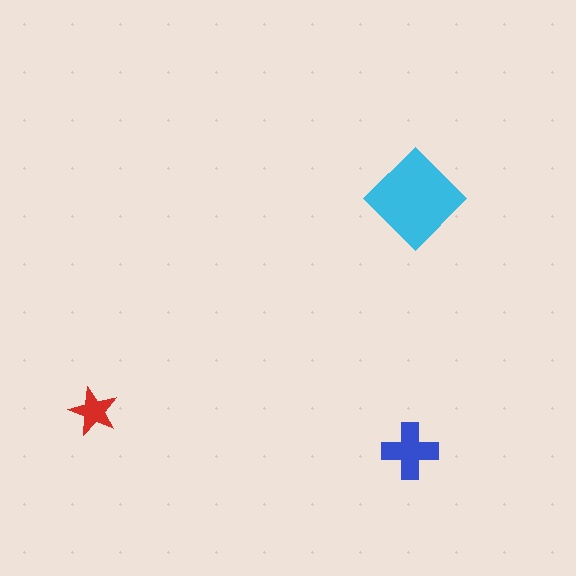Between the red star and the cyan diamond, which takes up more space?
The cyan diamond.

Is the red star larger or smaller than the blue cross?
Smaller.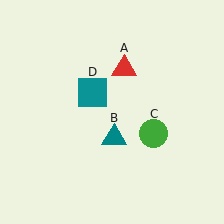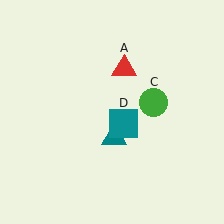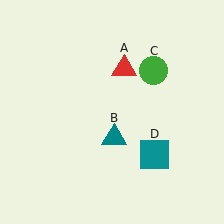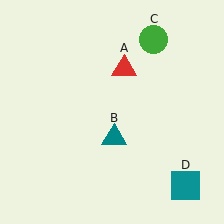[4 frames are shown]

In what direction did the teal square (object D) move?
The teal square (object D) moved down and to the right.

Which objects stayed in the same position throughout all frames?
Red triangle (object A) and teal triangle (object B) remained stationary.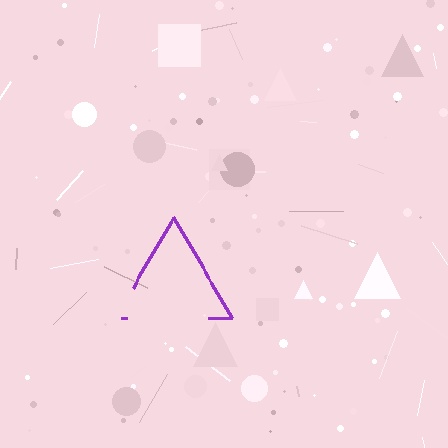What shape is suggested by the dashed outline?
The dashed outline suggests a triangle.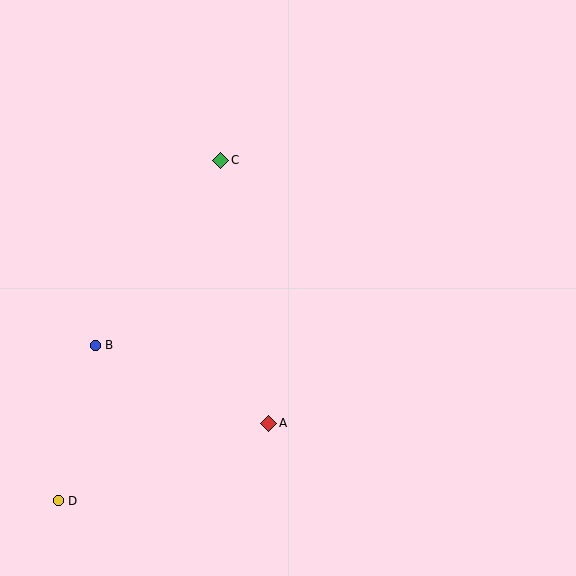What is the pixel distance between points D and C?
The distance between D and C is 377 pixels.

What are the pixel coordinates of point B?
Point B is at (95, 345).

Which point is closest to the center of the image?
Point A at (269, 424) is closest to the center.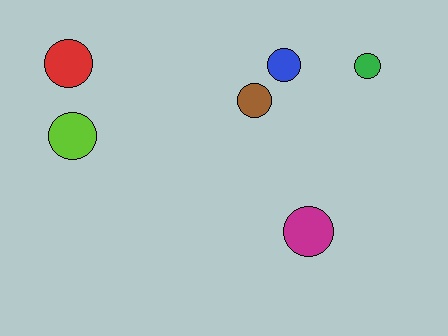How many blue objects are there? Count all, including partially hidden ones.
There is 1 blue object.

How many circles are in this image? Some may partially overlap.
There are 6 circles.